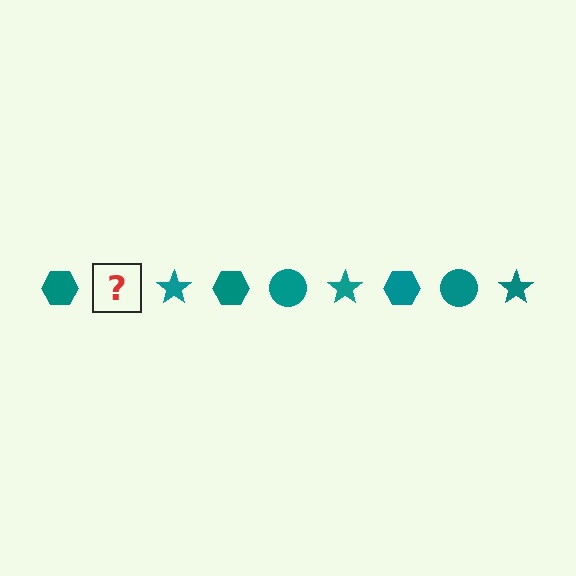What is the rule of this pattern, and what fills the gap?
The rule is that the pattern cycles through hexagon, circle, star shapes in teal. The gap should be filled with a teal circle.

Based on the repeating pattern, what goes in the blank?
The blank should be a teal circle.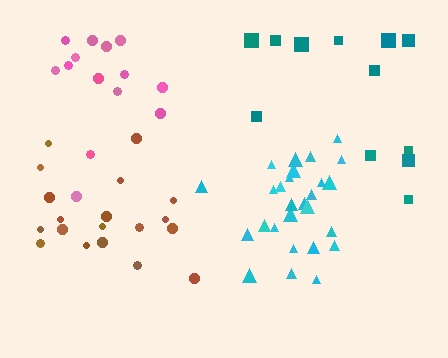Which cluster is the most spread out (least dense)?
Teal.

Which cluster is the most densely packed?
Cyan.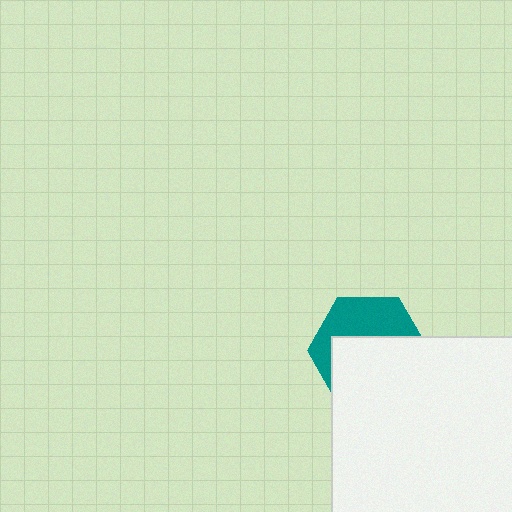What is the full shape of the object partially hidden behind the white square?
The partially hidden object is a teal hexagon.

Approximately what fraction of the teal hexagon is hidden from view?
Roughly 59% of the teal hexagon is hidden behind the white square.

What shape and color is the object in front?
The object in front is a white square.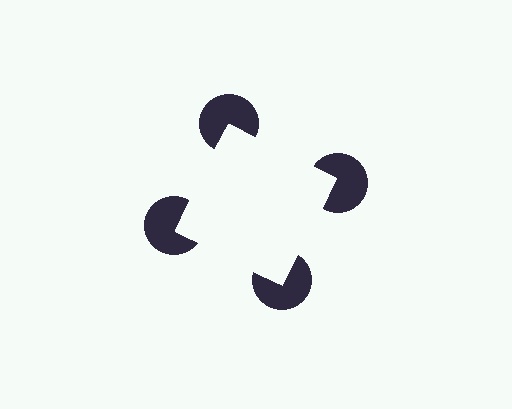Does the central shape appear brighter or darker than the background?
It typically appears slightly brighter than the background, even though no actual brightness change is drawn.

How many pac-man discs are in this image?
There are 4 — one at each vertex of the illusory square.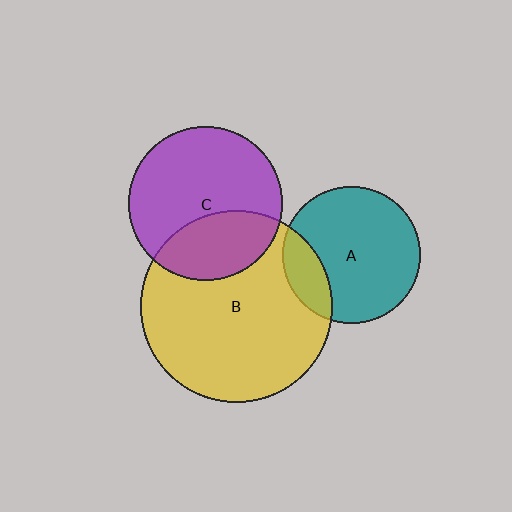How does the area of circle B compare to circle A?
Approximately 2.0 times.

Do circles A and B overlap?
Yes.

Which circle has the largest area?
Circle B (yellow).